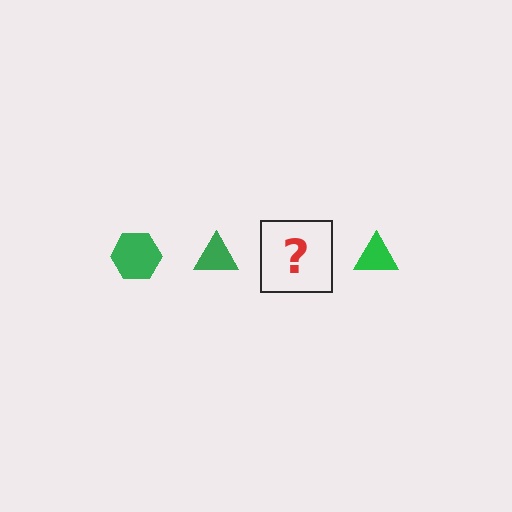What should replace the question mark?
The question mark should be replaced with a green hexagon.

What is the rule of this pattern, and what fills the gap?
The rule is that the pattern cycles through hexagon, triangle shapes in green. The gap should be filled with a green hexagon.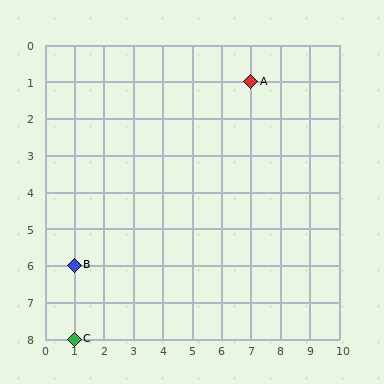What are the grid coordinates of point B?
Point B is at grid coordinates (1, 6).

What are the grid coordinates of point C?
Point C is at grid coordinates (1, 8).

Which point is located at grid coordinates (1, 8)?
Point C is at (1, 8).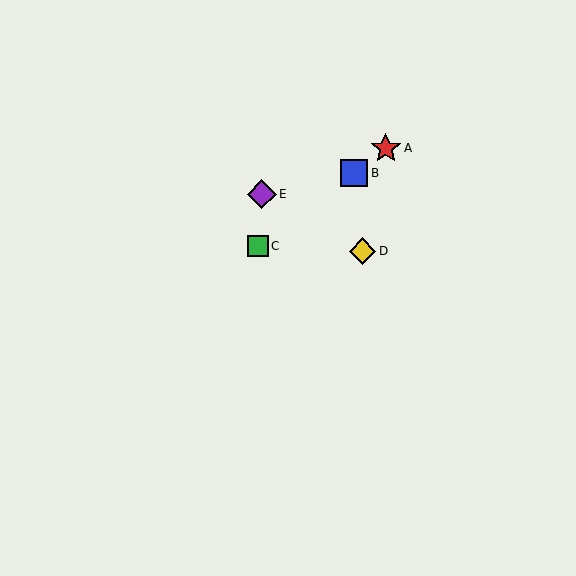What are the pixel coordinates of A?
Object A is at (386, 148).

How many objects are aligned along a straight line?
3 objects (A, B, C) are aligned along a straight line.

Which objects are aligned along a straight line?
Objects A, B, C are aligned along a straight line.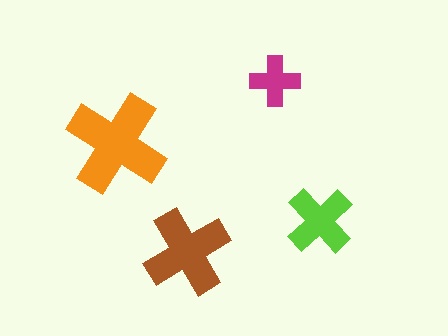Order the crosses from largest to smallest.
the orange one, the brown one, the lime one, the magenta one.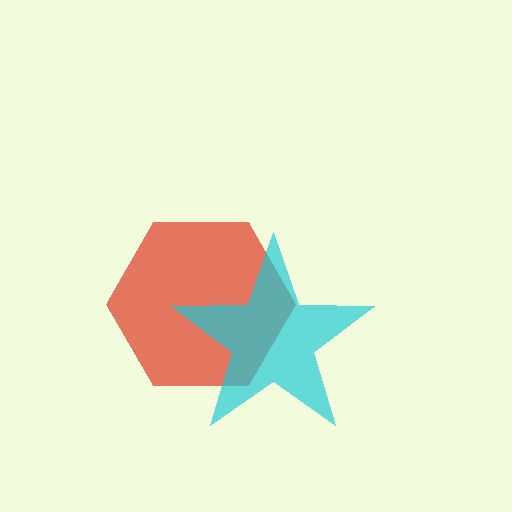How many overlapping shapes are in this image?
There are 2 overlapping shapes in the image.